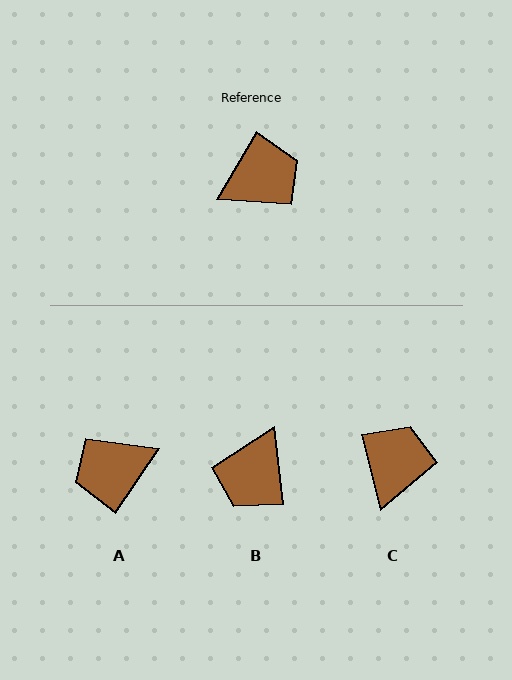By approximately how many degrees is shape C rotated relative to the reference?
Approximately 44 degrees counter-clockwise.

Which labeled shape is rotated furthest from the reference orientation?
A, about 176 degrees away.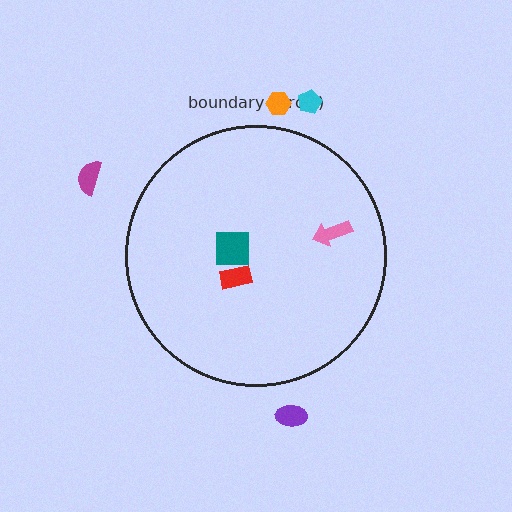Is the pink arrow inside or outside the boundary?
Inside.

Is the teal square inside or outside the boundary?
Inside.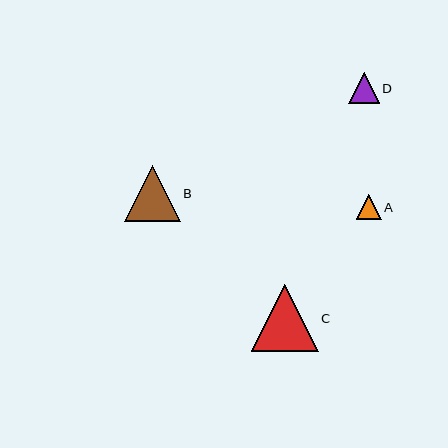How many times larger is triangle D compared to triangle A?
Triangle D is approximately 1.2 times the size of triangle A.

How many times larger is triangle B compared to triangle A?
Triangle B is approximately 2.2 times the size of triangle A.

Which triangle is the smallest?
Triangle A is the smallest with a size of approximately 25 pixels.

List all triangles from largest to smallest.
From largest to smallest: C, B, D, A.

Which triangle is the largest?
Triangle C is the largest with a size of approximately 67 pixels.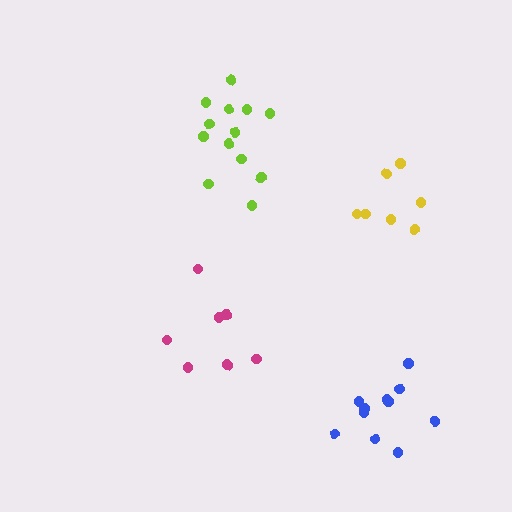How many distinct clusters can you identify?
There are 4 distinct clusters.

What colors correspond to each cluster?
The clusters are colored: lime, yellow, blue, magenta.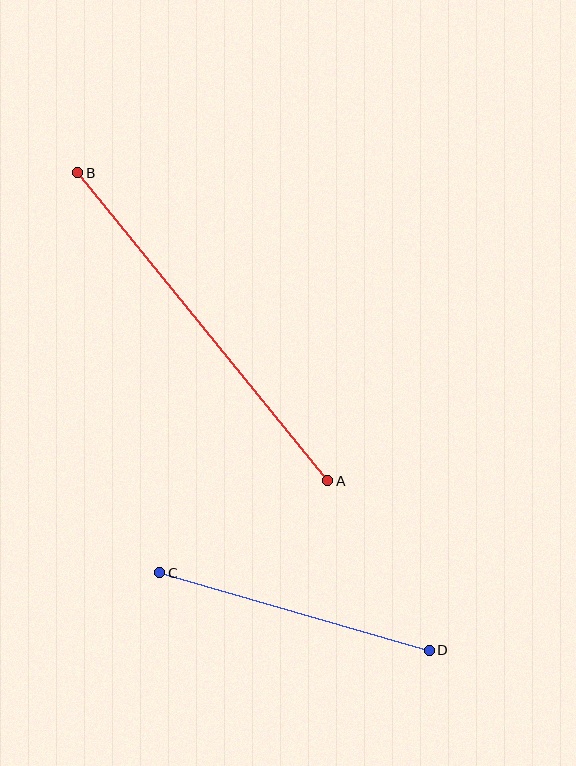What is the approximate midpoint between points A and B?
The midpoint is at approximately (203, 327) pixels.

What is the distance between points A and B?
The distance is approximately 397 pixels.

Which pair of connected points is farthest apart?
Points A and B are farthest apart.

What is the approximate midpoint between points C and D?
The midpoint is at approximately (294, 612) pixels.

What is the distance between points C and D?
The distance is approximately 280 pixels.